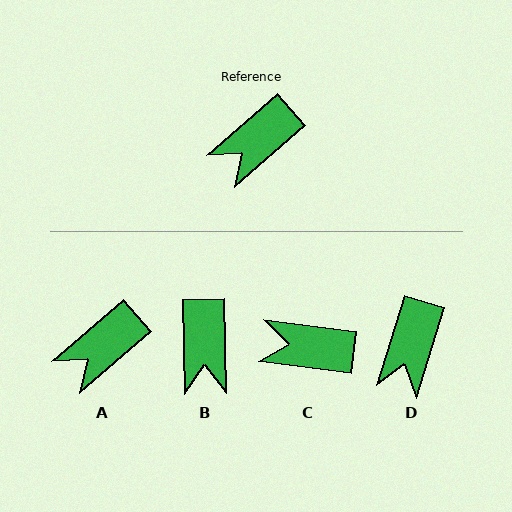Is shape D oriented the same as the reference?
No, it is off by about 32 degrees.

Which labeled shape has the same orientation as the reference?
A.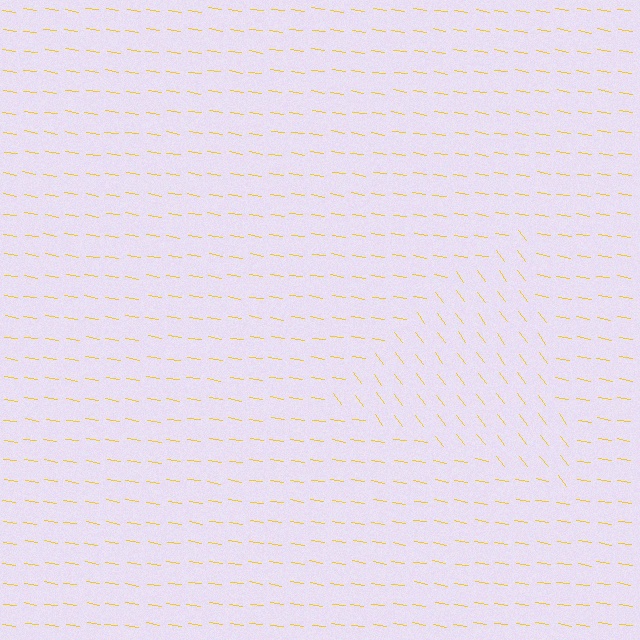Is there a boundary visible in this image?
Yes, there is a texture boundary formed by a change in line orientation.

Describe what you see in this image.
The image is filled with small yellow line segments. A triangle region in the image has lines oriented differently from the surrounding lines, creating a visible texture boundary.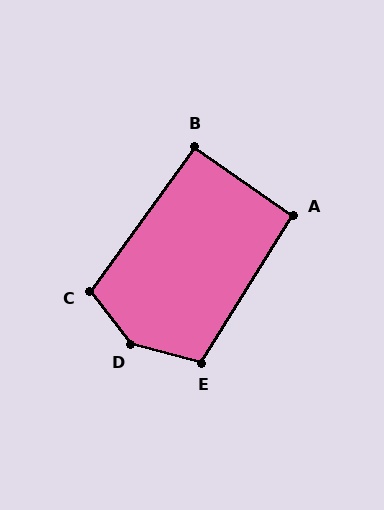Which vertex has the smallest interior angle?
B, at approximately 91 degrees.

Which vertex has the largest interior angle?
D, at approximately 142 degrees.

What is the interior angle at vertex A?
Approximately 93 degrees (approximately right).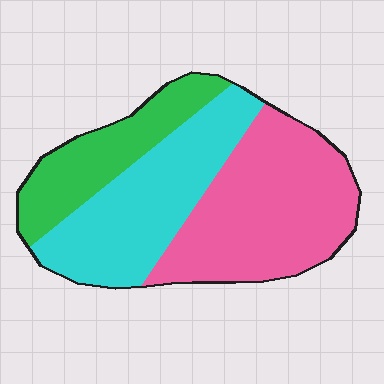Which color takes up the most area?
Pink, at roughly 45%.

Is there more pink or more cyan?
Pink.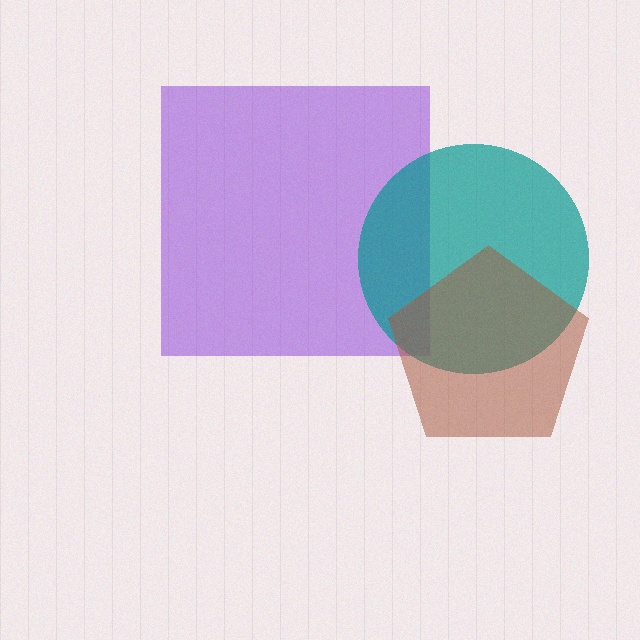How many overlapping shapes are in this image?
There are 3 overlapping shapes in the image.